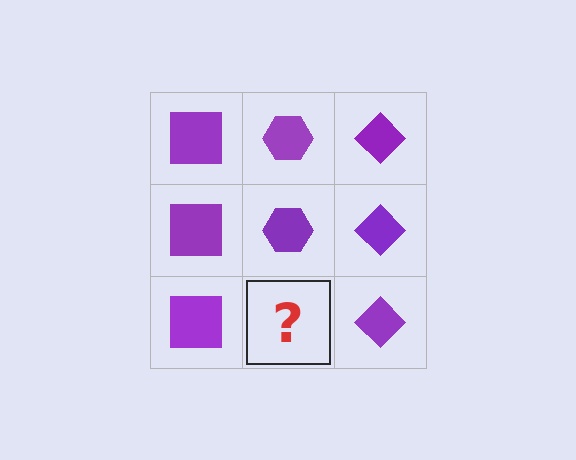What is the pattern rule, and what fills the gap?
The rule is that each column has a consistent shape. The gap should be filled with a purple hexagon.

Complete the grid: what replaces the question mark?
The question mark should be replaced with a purple hexagon.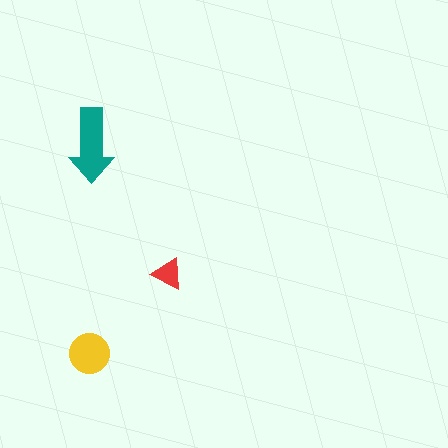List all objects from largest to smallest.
The teal arrow, the yellow circle, the red triangle.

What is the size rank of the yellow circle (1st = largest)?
2nd.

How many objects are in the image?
There are 3 objects in the image.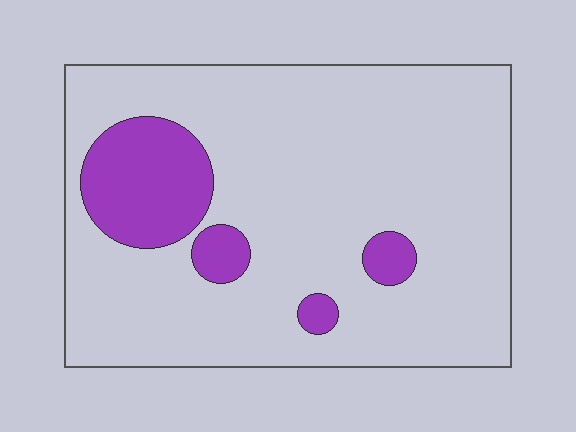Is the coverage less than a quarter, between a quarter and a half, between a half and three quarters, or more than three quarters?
Less than a quarter.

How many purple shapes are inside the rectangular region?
4.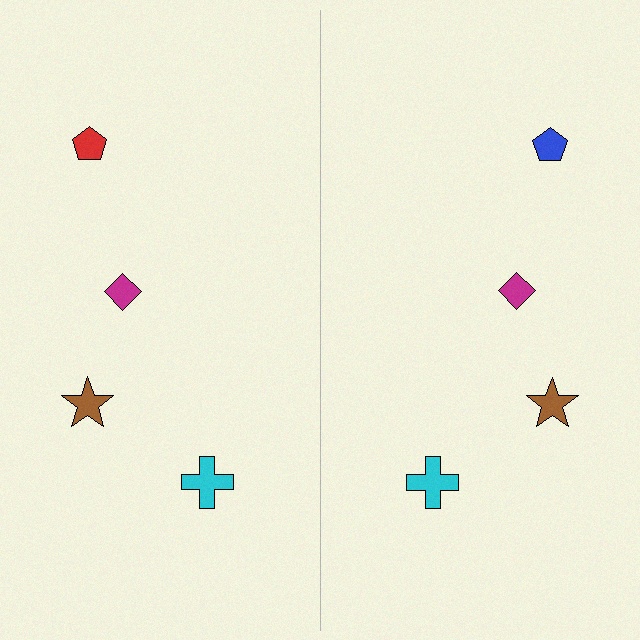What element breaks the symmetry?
The blue pentagon on the right side breaks the symmetry — its mirror counterpart is red.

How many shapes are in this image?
There are 8 shapes in this image.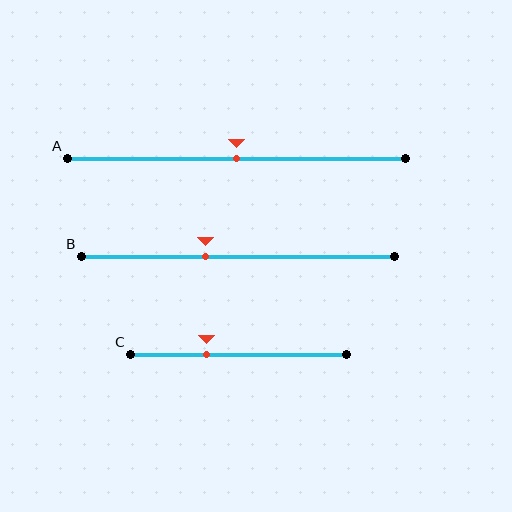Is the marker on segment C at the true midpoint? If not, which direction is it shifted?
No, the marker on segment C is shifted to the left by about 15% of the segment length.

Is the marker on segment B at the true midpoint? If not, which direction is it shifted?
No, the marker on segment B is shifted to the left by about 10% of the segment length.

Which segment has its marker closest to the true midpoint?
Segment A has its marker closest to the true midpoint.